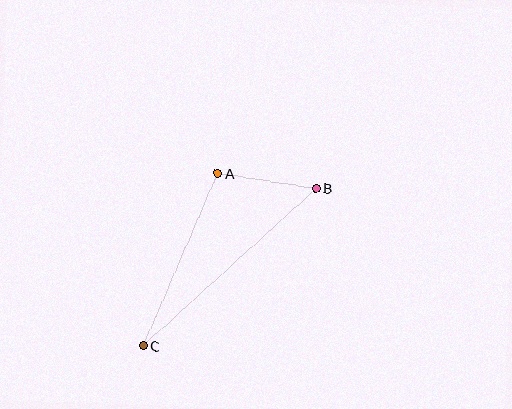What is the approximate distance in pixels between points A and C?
The distance between A and C is approximately 188 pixels.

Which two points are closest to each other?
Points A and B are closest to each other.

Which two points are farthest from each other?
Points B and C are farthest from each other.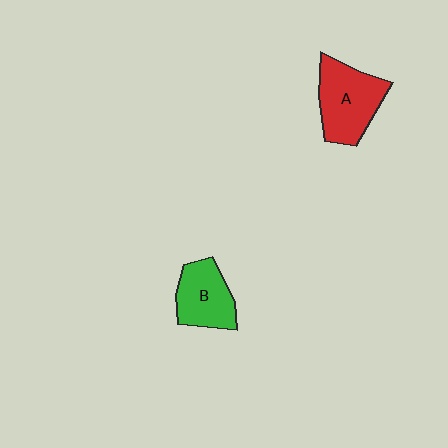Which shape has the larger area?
Shape A (red).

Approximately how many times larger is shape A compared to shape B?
Approximately 1.3 times.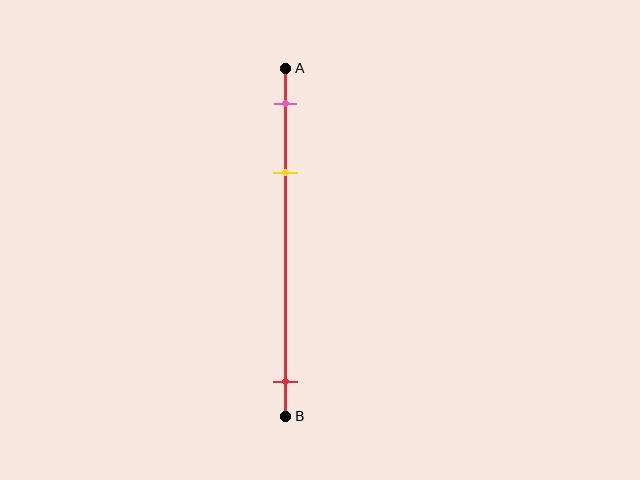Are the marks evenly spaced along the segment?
No, the marks are not evenly spaced.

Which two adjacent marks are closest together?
The pink and yellow marks are the closest adjacent pair.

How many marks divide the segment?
There are 3 marks dividing the segment.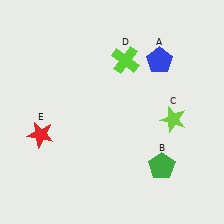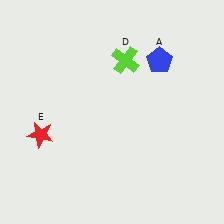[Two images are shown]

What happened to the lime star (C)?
The lime star (C) was removed in Image 2. It was in the bottom-right area of Image 1.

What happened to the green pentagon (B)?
The green pentagon (B) was removed in Image 2. It was in the bottom-right area of Image 1.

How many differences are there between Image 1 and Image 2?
There are 2 differences between the two images.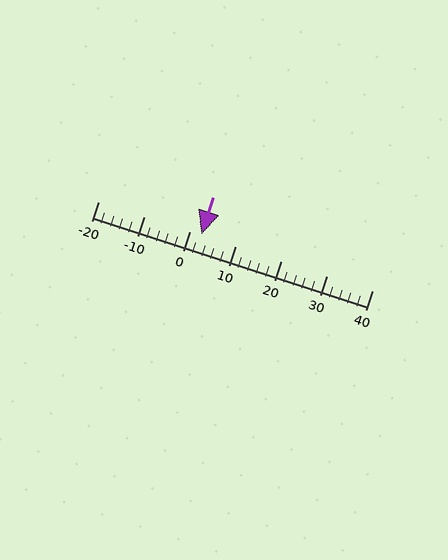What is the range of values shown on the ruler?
The ruler shows values from -20 to 40.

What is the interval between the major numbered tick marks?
The major tick marks are spaced 10 units apart.